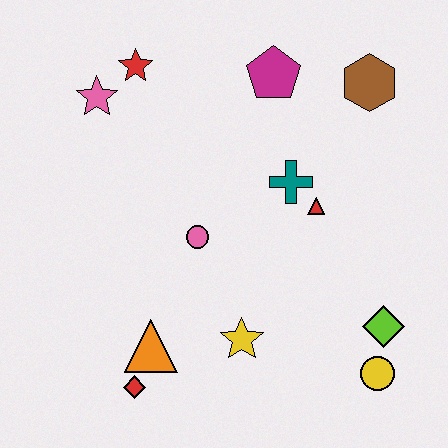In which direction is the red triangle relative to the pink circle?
The red triangle is to the right of the pink circle.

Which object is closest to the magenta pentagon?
The brown hexagon is closest to the magenta pentagon.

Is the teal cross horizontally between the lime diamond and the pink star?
Yes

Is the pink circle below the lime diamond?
No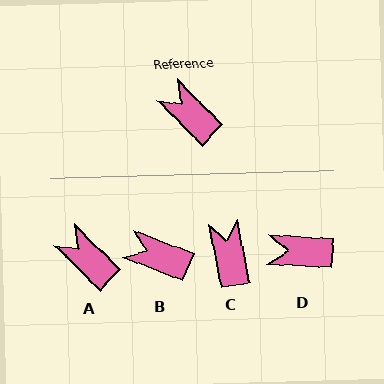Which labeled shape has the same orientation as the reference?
A.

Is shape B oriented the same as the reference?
No, it is off by about 23 degrees.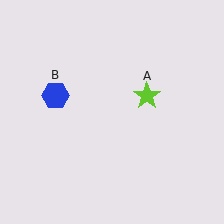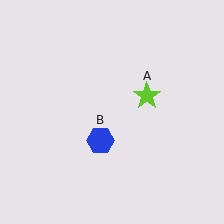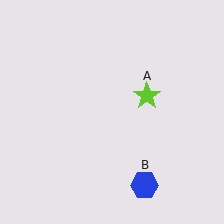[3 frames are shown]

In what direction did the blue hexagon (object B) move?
The blue hexagon (object B) moved down and to the right.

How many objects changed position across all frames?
1 object changed position: blue hexagon (object B).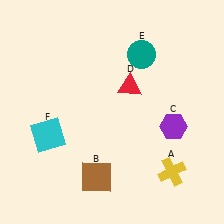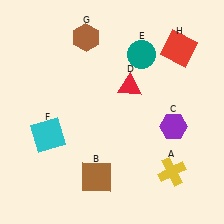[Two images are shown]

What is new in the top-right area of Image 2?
A red square (H) was added in the top-right area of Image 2.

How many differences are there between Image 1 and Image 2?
There are 2 differences between the two images.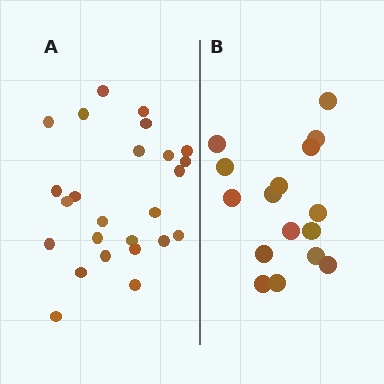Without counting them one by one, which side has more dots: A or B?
Region A (the left region) has more dots.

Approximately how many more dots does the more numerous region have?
Region A has roughly 8 or so more dots than region B.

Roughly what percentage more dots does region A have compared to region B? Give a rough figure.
About 55% more.